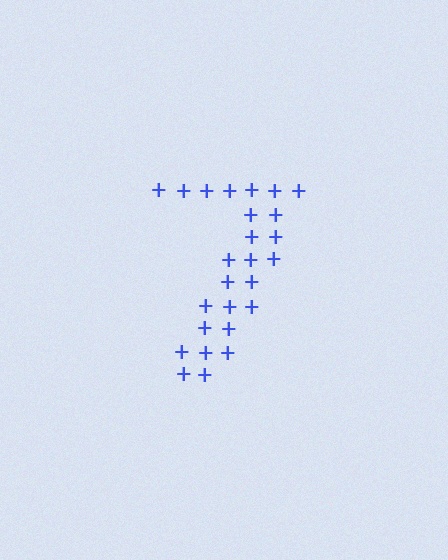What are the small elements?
The small elements are plus signs.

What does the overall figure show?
The overall figure shows the digit 7.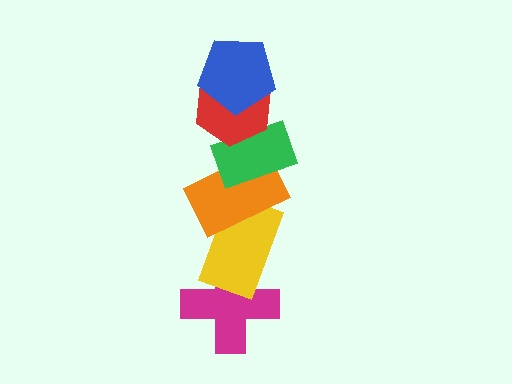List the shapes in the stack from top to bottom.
From top to bottom: the blue pentagon, the red hexagon, the green rectangle, the orange rectangle, the yellow rectangle, the magenta cross.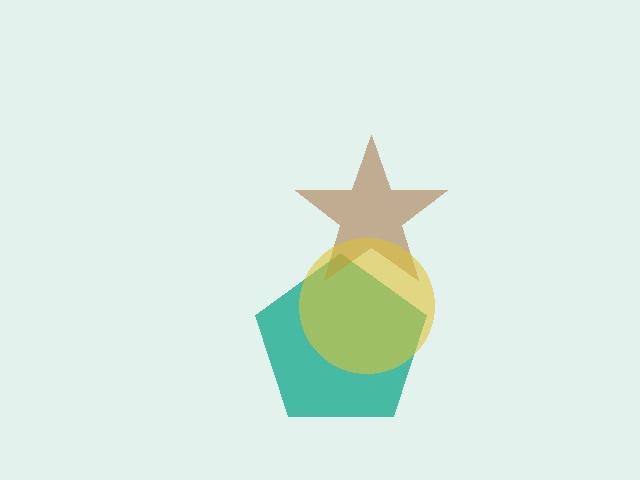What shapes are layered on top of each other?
The layered shapes are: a teal pentagon, a brown star, a yellow circle.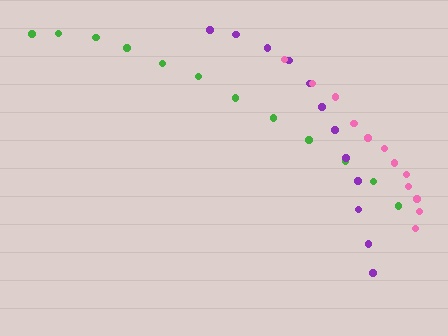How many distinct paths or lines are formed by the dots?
There are 3 distinct paths.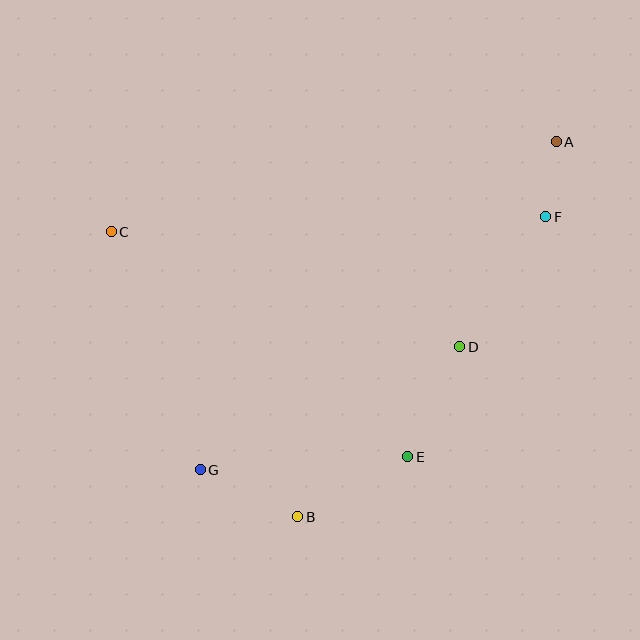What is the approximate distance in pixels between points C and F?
The distance between C and F is approximately 435 pixels.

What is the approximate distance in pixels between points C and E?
The distance between C and E is approximately 372 pixels.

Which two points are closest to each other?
Points A and F are closest to each other.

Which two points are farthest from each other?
Points A and G are farthest from each other.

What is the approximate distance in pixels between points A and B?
The distance between A and B is approximately 456 pixels.